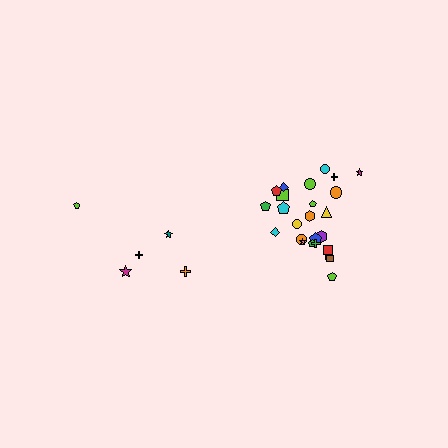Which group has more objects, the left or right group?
The right group.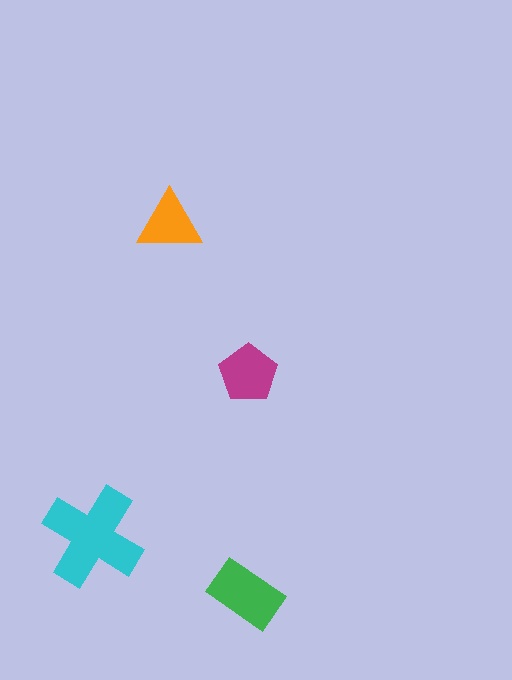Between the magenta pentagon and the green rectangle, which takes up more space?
The green rectangle.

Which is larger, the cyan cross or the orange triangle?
The cyan cross.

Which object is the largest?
The cyan cross.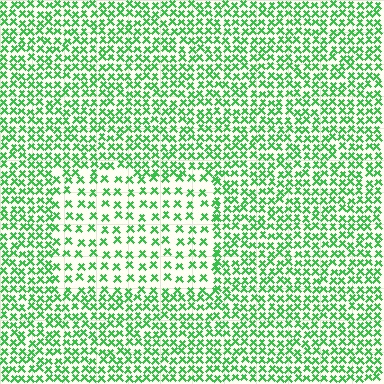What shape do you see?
I see a rectangle.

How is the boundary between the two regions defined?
The boundary is defined by a change in element density (approximately 1.9x ratio). All elements are the same color, size, and shape.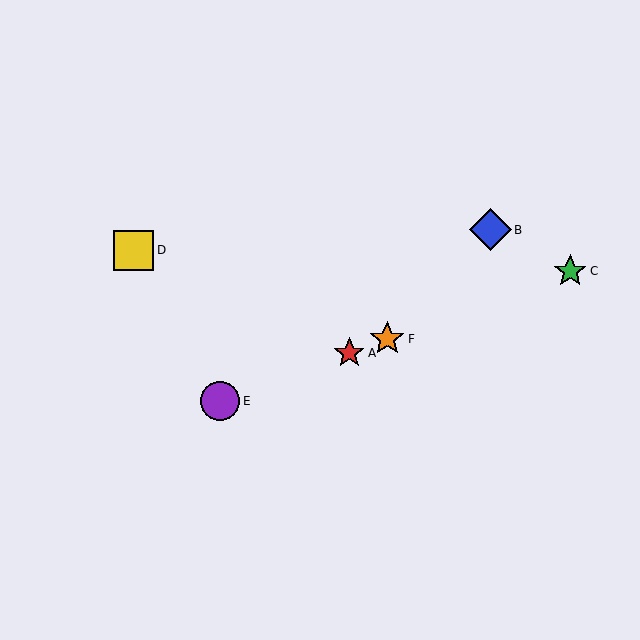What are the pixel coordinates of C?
Object C is at (570, 271).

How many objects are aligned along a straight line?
4 objects (A, C, E, F) are aligned along a straight line.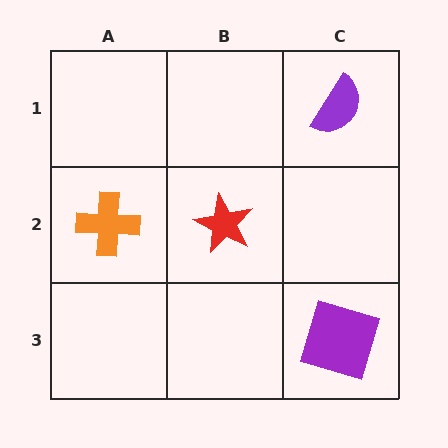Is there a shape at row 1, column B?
No, that cell is empty.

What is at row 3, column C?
A purple square.